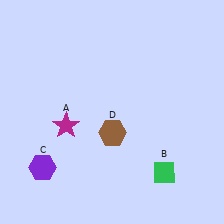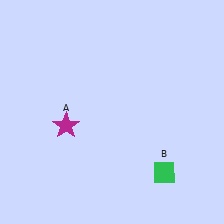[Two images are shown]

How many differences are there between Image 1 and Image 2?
There are 2 differences between the two images.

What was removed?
The brown hexagon (D), the purple hexagon (C) were removed in Image 2.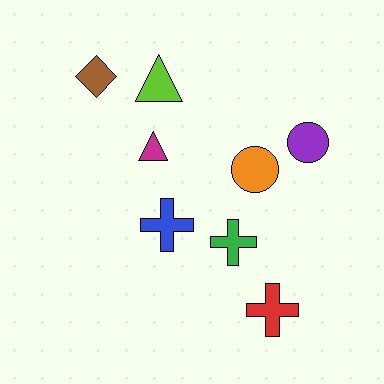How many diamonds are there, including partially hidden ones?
There is 1 diamond.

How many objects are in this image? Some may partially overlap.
There are 8 objects.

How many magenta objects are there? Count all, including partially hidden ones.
There is 1 magenta object.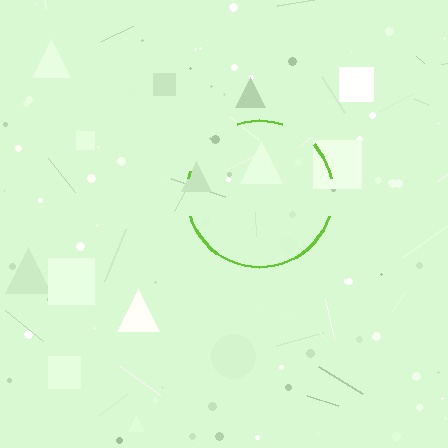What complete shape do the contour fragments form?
The contour fragments form a circle.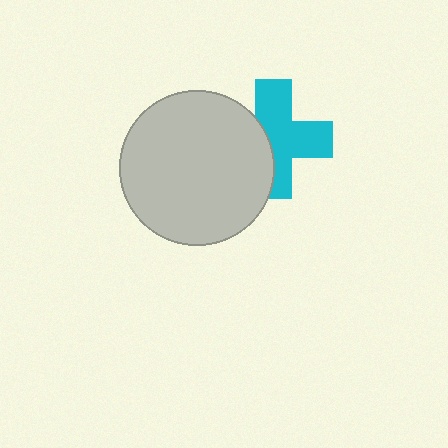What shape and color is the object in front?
The object in front is a light gray circle.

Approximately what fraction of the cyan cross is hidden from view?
Roughly 37% of the cyan cross is hidden behind the light gray circle.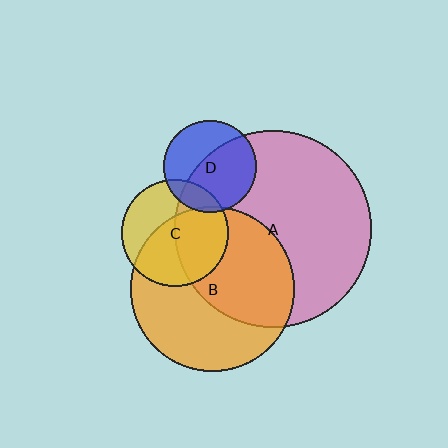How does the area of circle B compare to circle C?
Approximately 2.4 times.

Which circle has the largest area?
Circle A (pink).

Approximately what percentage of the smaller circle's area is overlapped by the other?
Approximately 15%.